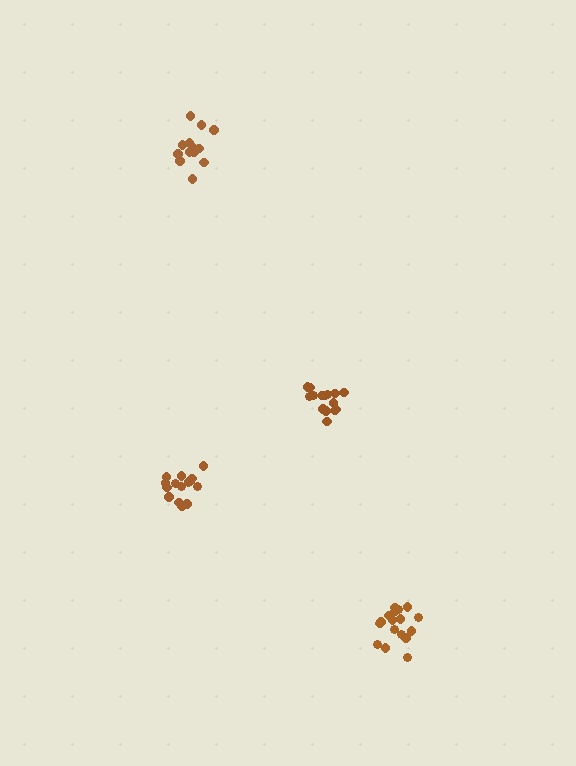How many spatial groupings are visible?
There are 4 spatial groupings.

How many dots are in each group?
Group 1: 17 dots, Group 2: 15 dots, Group 3: 13 dots, Group 4: 15 dots (60 total).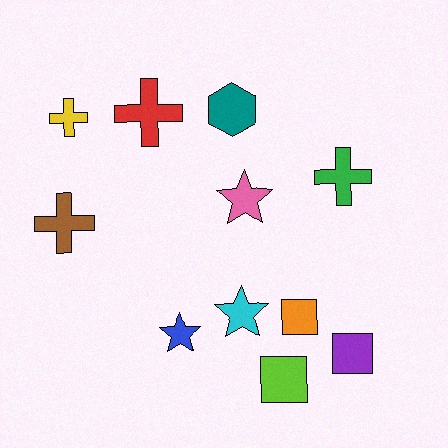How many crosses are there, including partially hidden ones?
There are 4 crosses.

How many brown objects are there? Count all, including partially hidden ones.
There is 1 brown object.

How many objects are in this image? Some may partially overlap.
There are 11 objects.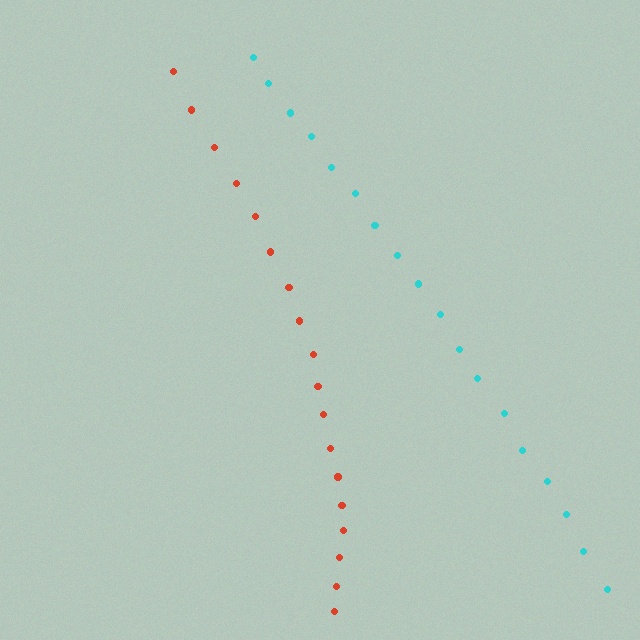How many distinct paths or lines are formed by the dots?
There are 2 distinct paths.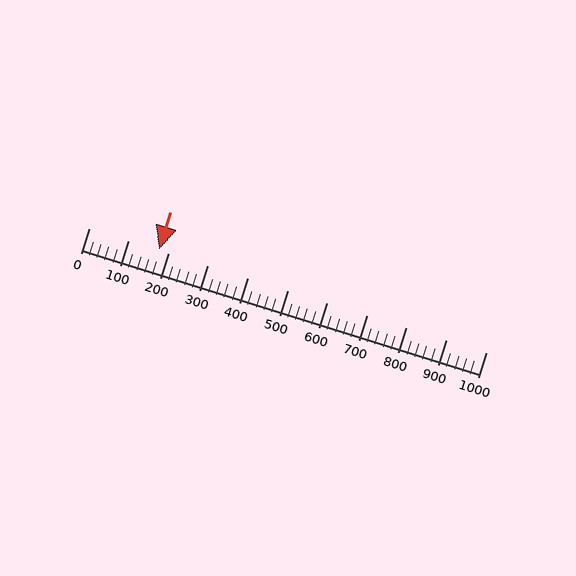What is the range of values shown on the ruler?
The ruler shows values from 0 to 1000.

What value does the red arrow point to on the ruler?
The red arrow points to approximately 176.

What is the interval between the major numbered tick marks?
The major tick marks are spaced 100 units apart.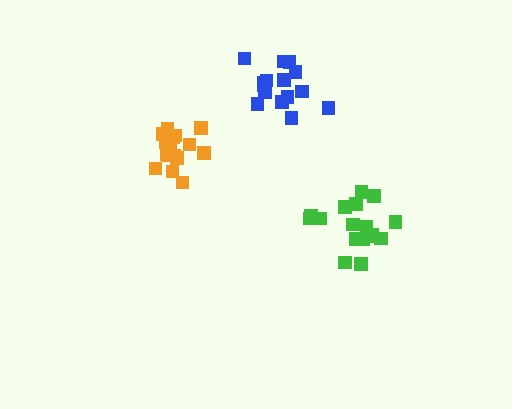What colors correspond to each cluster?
The clusters are colored: blue, green, orange.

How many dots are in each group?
Group 1: 15 dots, Group 2: 18 dots, Group 3: 16 dots (49 total).